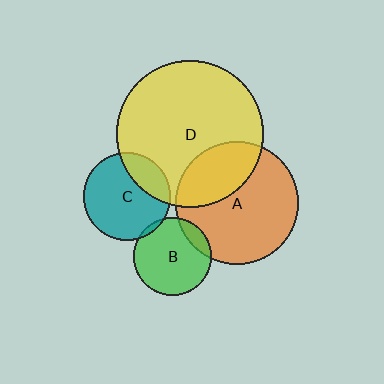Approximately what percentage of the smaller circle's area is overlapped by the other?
Approximately 25%.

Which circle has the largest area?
Circle D (yellow).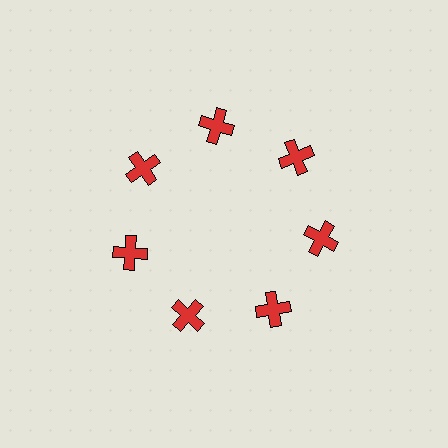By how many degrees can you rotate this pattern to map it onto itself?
The pattern maps onto itself every 51 degrees of rotation.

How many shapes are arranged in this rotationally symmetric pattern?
There are 7 shapes, arranged in 7 groups of 1.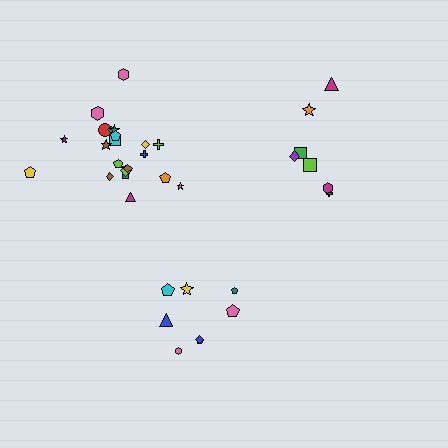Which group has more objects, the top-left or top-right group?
The top-left group.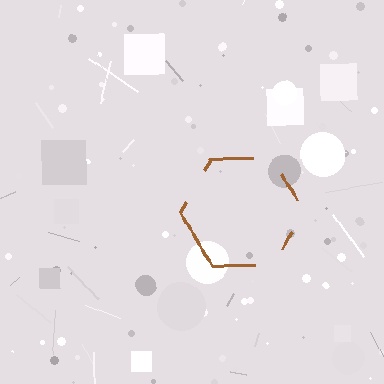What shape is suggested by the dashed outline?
The dashed outline suggests a hexagon.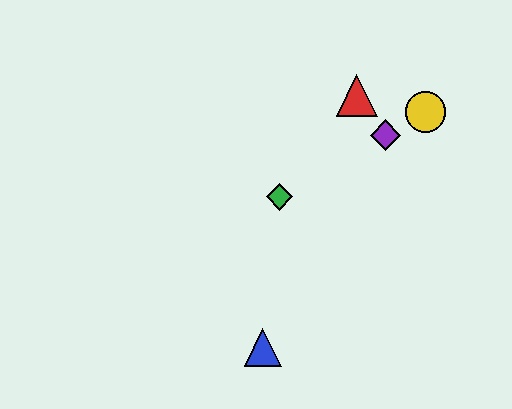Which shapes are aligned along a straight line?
The green diamond, the yellow circle, the purple diamond are aligned along a straight line.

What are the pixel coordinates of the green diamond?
The green diamond is at (280, 197).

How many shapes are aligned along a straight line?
3 shapes (the green diamond, the yellow circle, the purple diamond) are aligned along a straight line.